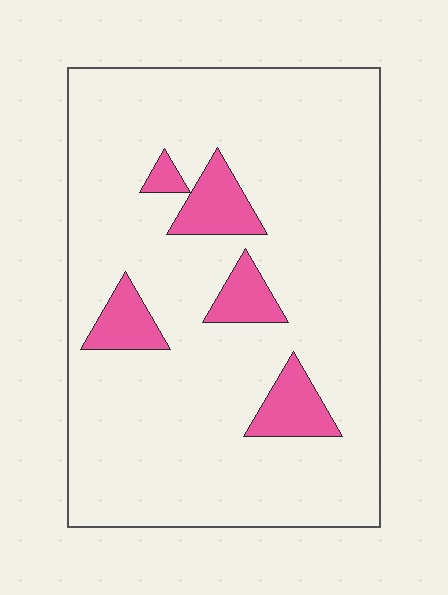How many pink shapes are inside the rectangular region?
5.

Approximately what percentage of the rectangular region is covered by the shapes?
Approximately 10%.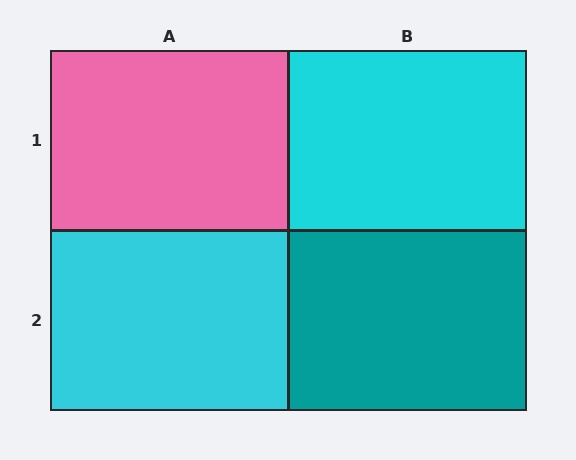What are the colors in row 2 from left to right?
Cyan, teal.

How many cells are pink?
1 cell is pink.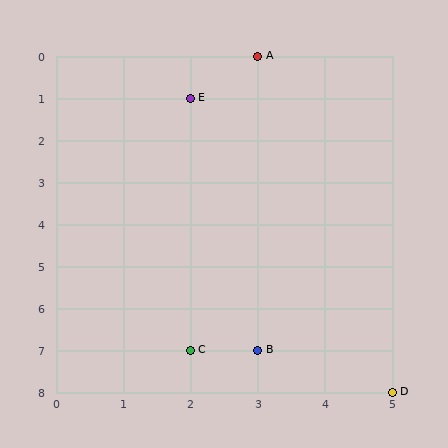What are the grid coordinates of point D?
Point D is at grid coordinates (5, 8).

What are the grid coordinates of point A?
Point A is at grid coordinates (3, 0).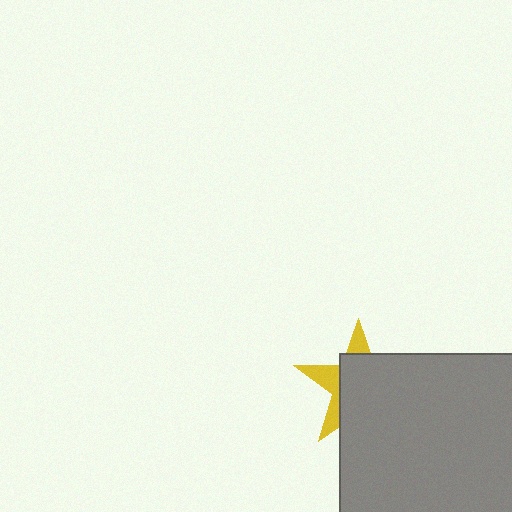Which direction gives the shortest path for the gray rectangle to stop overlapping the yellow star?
Moving toward the lower-right gives the shortest separation.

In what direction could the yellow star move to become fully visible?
The yellow star could move toward the upper-left. That would shift it out from behind the gray rectangle entirely.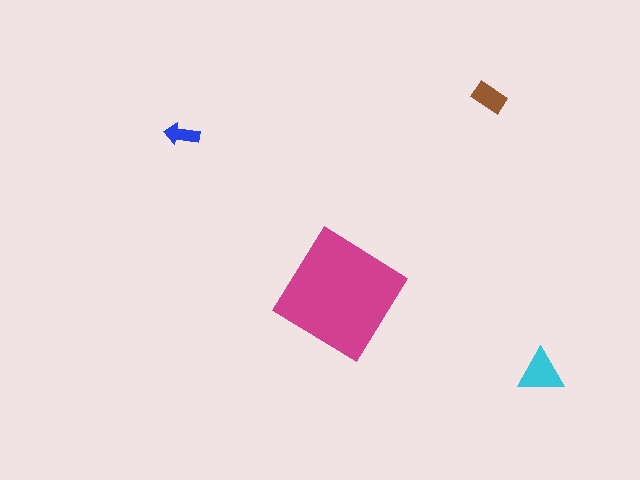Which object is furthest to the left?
The blue arrow is leftmost.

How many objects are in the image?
There are 4 objects in the image.